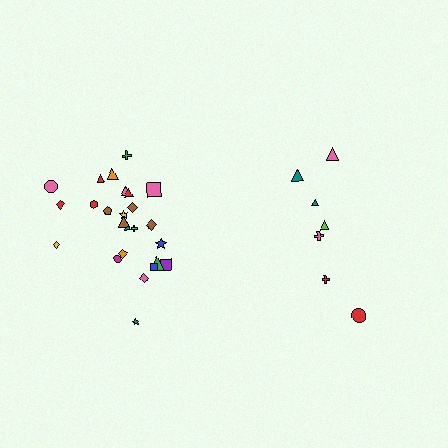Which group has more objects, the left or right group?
The left group.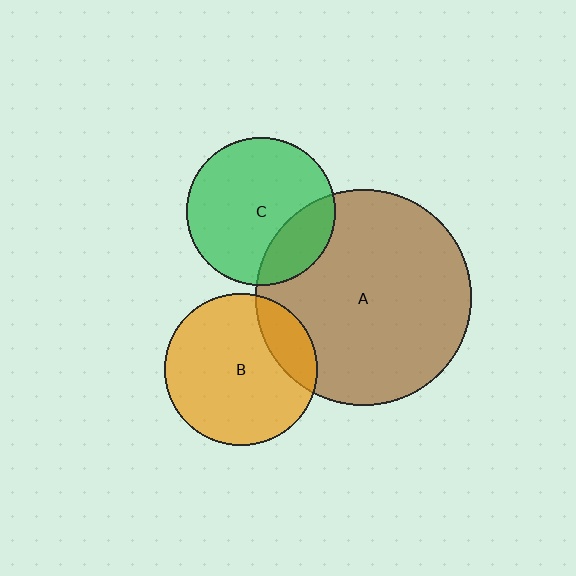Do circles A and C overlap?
Yes.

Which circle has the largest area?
Circle A (brown).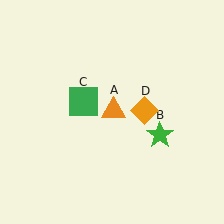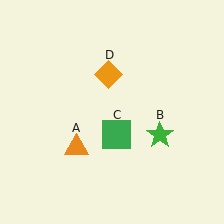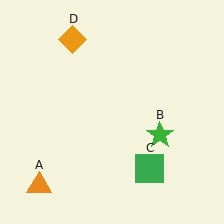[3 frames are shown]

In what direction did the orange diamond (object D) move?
The orange diamond (object D) moved up and to the left.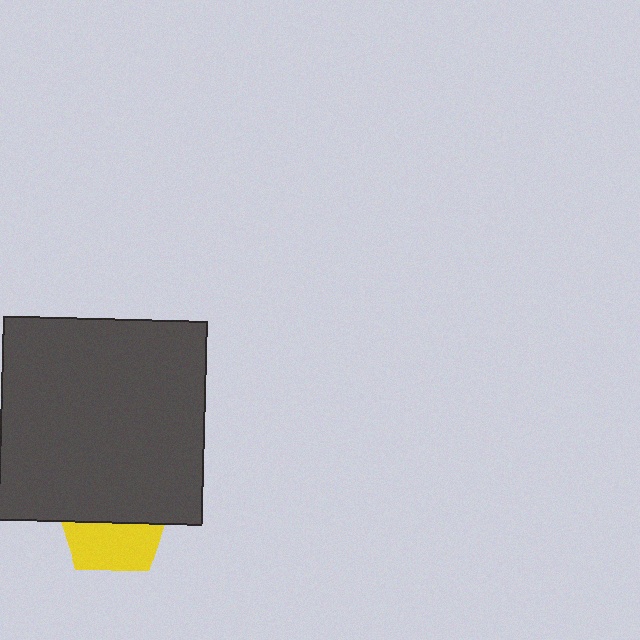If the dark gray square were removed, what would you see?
You would see the complete yellow pentagon.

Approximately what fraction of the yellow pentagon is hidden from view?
Roughly 55% of the yellow pentagon is hidden behind the dark gray square.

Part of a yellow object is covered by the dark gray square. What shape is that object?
It is a pentagon.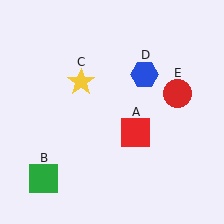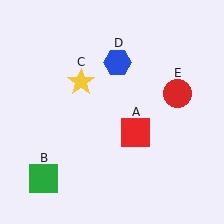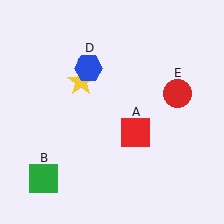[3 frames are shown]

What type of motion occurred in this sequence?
The blue hexagon (object D) rotated counterclockwise around the center of the scene.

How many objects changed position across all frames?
1 object changed position: blue hexagon (object D).